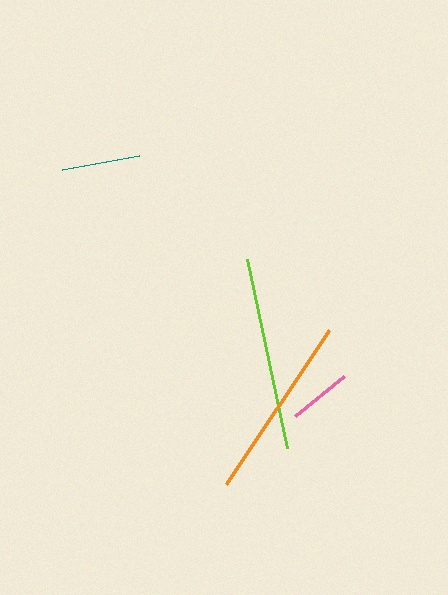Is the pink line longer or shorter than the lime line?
The lime line is longer than the pink line.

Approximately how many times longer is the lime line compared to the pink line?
The lime line is approximately 3.1 times the length of the pink line.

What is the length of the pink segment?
The pink segment is approximately 63 pixels long.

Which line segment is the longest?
The lime line is the longest at approximately 193 pixels.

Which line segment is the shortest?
The pink line is the shortest at approximately 63 pixels.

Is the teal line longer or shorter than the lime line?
The lime line is longer than the teal line.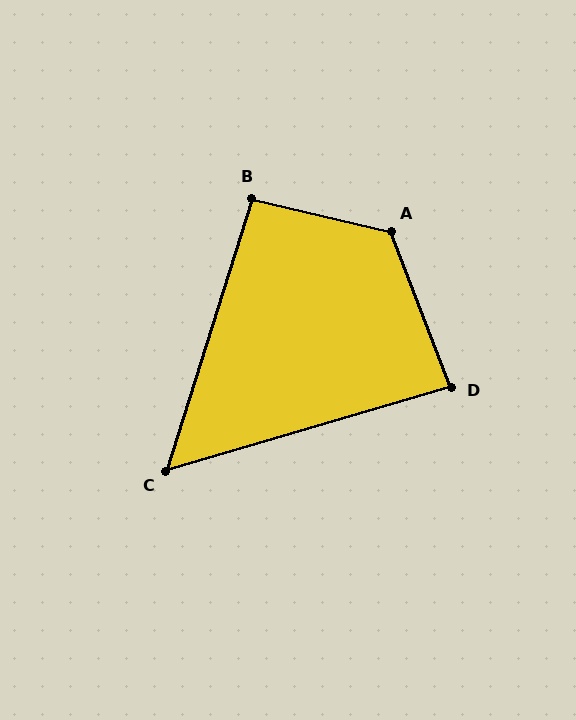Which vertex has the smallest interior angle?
C, at approximately 56 degrees.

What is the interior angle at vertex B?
Approximately 94 degrees (approximately right).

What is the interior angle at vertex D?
Approximately 86 degrees (approximately right).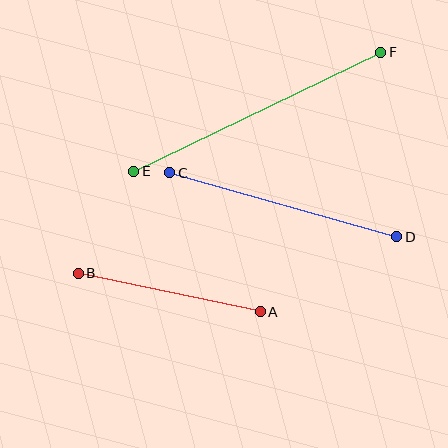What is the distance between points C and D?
The distance is approximately 236 pixels.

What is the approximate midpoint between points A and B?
The midpoint is at approximately (169, 292) pixels.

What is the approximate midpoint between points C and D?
The midpoint is at approximately (283, 205) pixels.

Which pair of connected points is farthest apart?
Points E and F are farthest apart.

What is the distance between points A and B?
The distance is approximately 186 pixels.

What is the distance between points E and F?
The distance is approximately 274 pixels.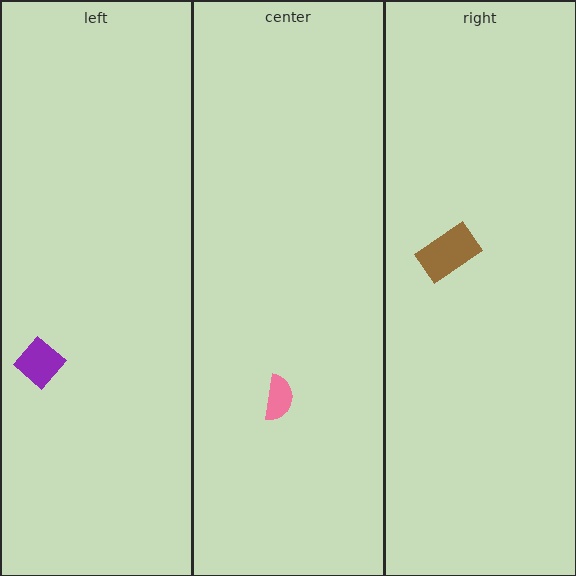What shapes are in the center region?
The pink semicircle.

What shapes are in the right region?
The brown rectangle.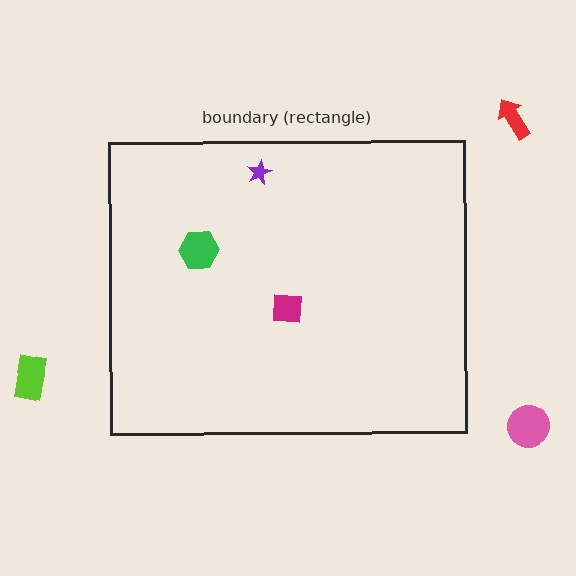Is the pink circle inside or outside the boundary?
Outside.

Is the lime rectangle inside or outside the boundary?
Outside.